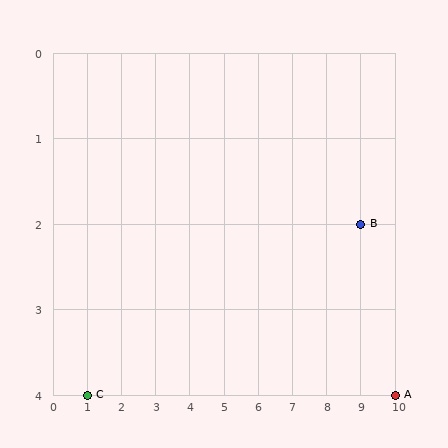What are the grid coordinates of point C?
Point C is at grid coordinates (1, 4).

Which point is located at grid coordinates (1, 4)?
Point C is at (1, 4).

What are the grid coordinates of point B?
Point B is at grid coordinates (9, 2).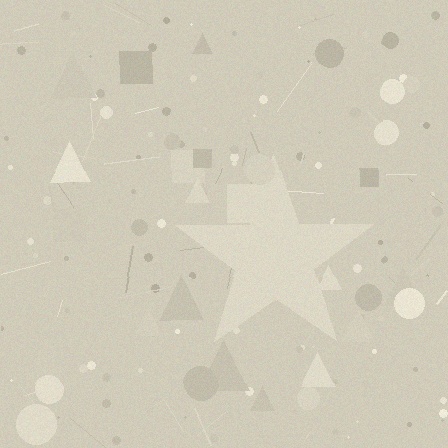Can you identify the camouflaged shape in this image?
The camouflaged shape is a star.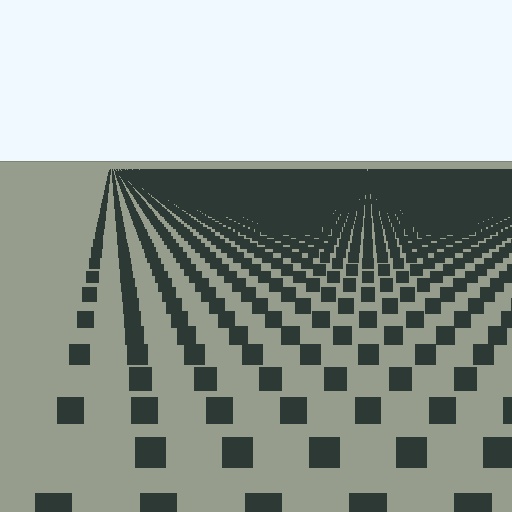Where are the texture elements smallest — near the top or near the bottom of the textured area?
Near the top.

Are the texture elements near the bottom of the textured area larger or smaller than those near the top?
Larger. Near the bottom, elements are closer to the viewer and appear at a bigger on-screen size.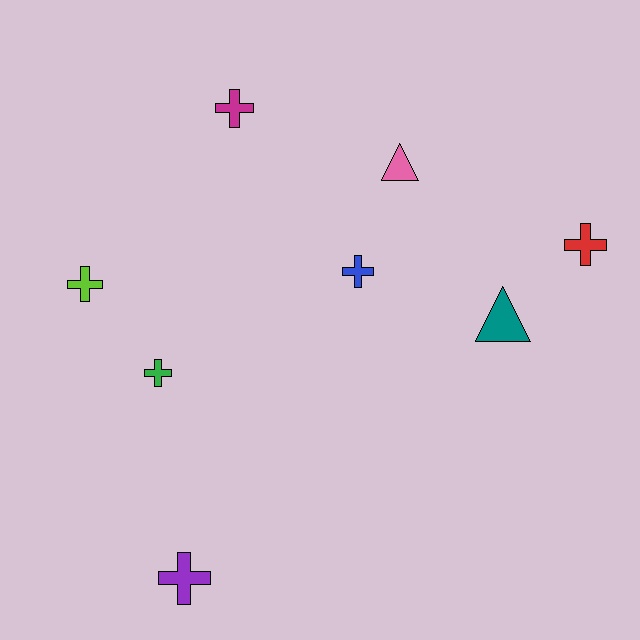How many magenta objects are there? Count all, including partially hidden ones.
There is 1 magenta object.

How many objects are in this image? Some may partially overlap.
There are 8 objects.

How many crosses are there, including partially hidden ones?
There are 6 crosses.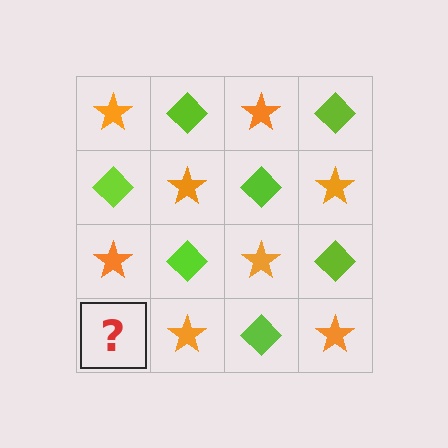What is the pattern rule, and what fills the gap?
The rule is that it alternates orange star and lime diamond in a checkerboard pattern. The gap should be filled with a lime diamond.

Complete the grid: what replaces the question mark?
The question mark should be replaced with a lime diamond.